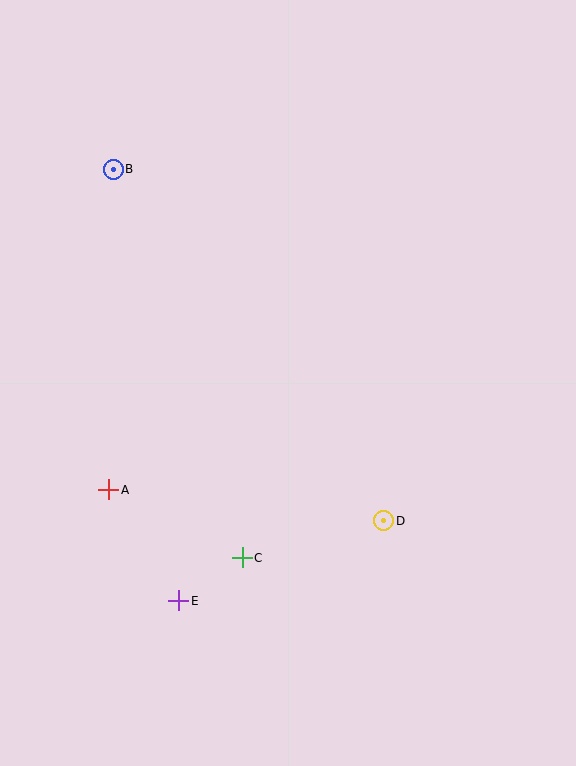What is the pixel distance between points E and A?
The distance between E and A is 131 pixels.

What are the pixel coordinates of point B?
Point B is at (113, 169).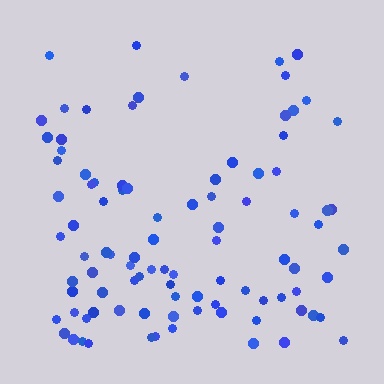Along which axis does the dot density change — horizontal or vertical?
Vertical.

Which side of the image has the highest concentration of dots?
The bottom.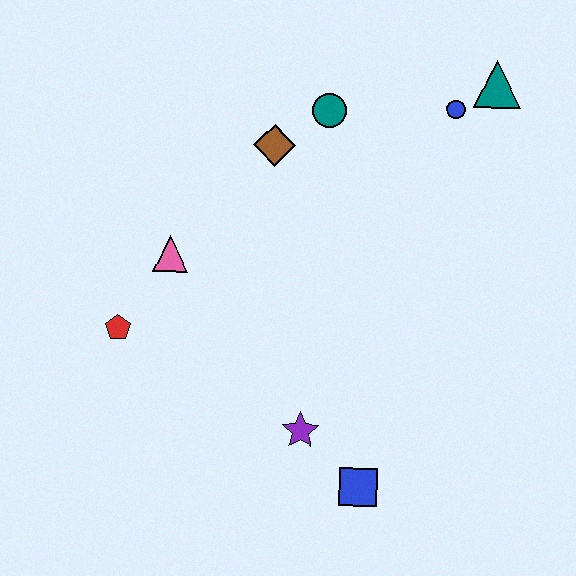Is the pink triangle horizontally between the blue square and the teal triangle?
No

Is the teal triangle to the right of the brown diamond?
Yes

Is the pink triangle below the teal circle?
Yes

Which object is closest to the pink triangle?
The red pentagon is closest to the pink triangle.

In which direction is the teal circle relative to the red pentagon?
The teal circle is above the red pentagon.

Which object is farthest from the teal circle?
The blue square is farthest from the teal circle.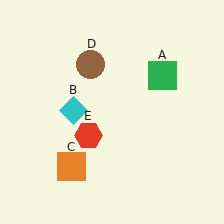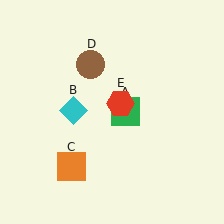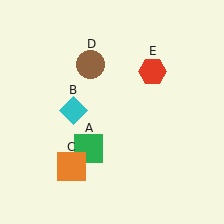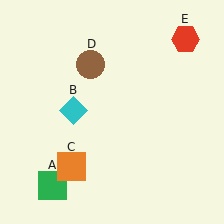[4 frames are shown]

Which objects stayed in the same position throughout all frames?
Cyan diamond (object B) and orange square (object C) and brown circle (object D) remained stationary.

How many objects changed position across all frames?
2 objects changed position: green square (object A), red hexagon (object E).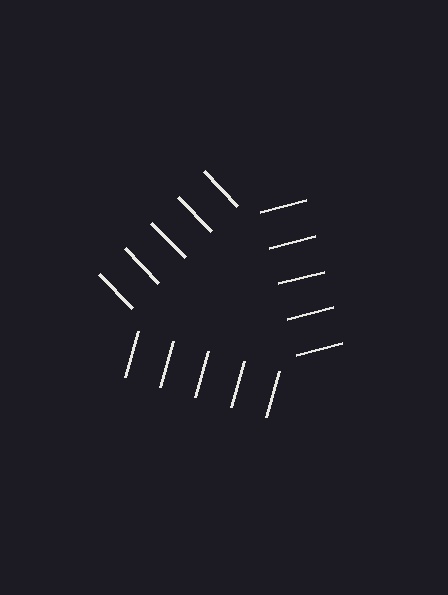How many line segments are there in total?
15 — 5 along each of the 3 edges.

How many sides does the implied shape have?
3 sides — the line-ends trace a triangle.